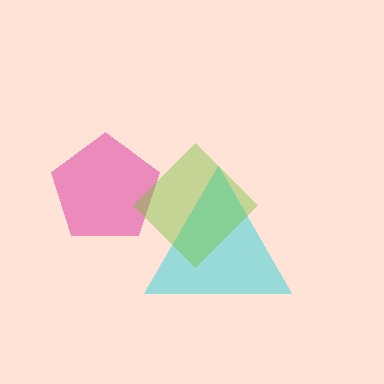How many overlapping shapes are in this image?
There are 3 overlapping shapes in the image.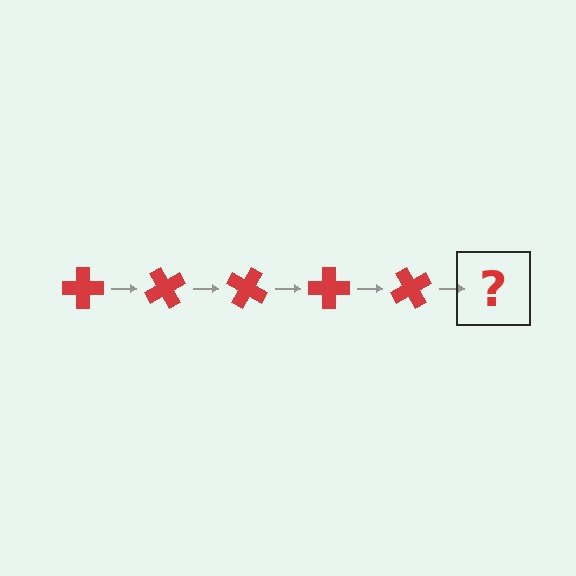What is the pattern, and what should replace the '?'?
The pattern is that the cross rotates 60 degrees each step. The '?' should be a red cross rotated 300 degrees.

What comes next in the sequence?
The next element should be a red cross rotated 300 degrees.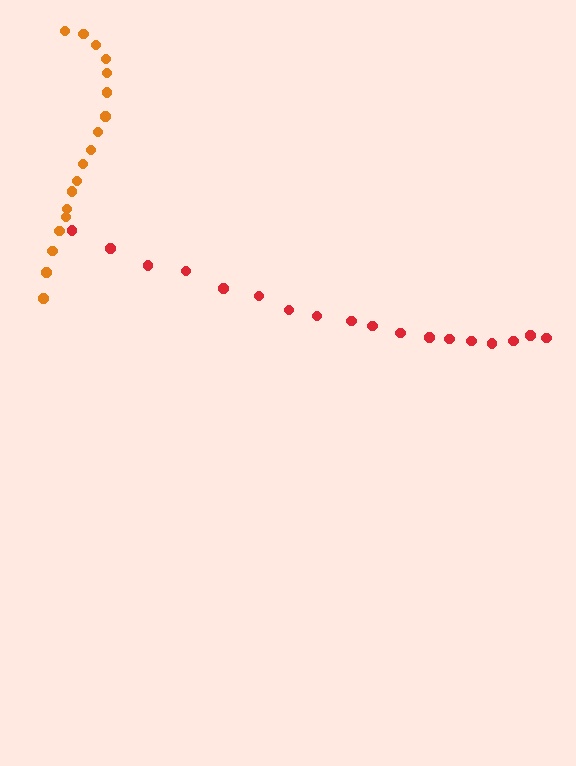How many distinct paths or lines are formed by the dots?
There are 2 distinct paths.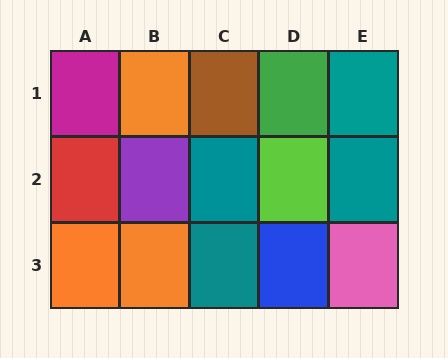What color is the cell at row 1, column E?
Teal.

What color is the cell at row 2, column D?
Lime.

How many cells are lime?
1 cell is lime.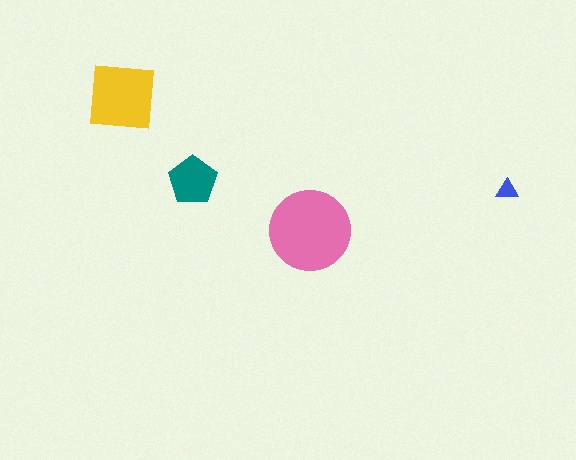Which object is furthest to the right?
The blue triangle is rightmost.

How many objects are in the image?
There are 4 objects in the image.